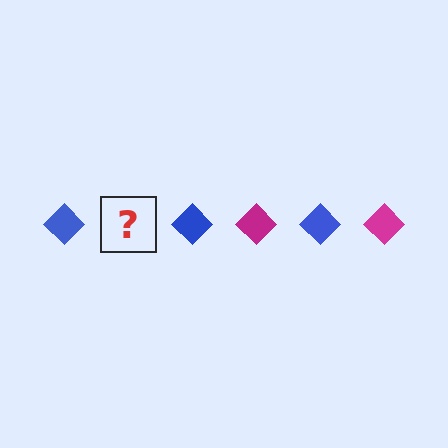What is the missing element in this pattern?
The missing element is a magenta diamond.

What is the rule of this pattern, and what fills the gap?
The rule is that the pattern cycles through blue, magenta diamonds. The gap should be filled with a magenta diamond.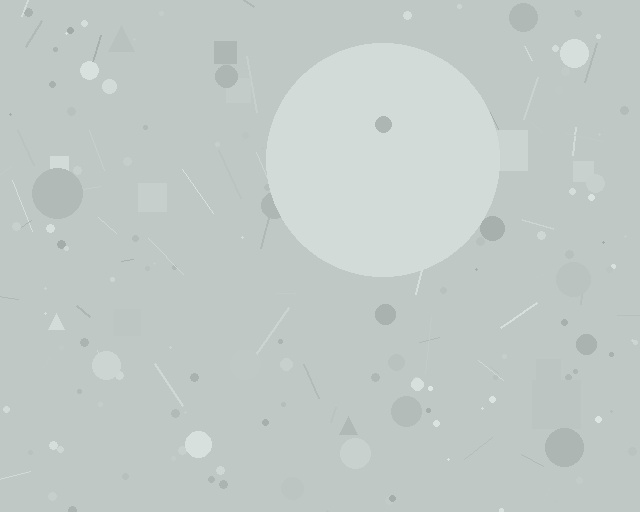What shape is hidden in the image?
A circle is hidden in the image.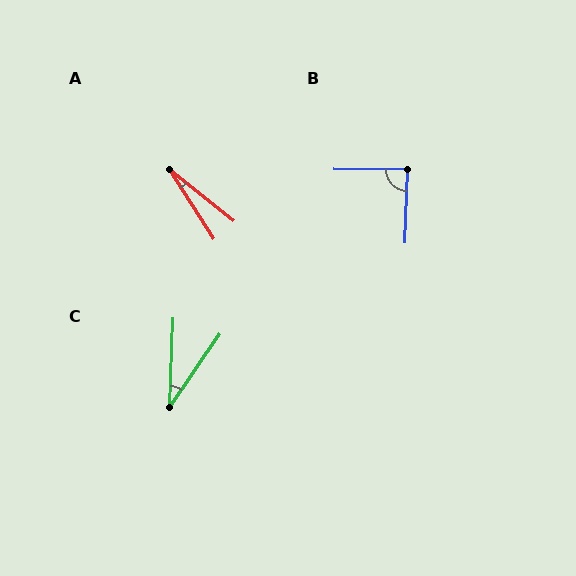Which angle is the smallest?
A, at approximately 19 degrees.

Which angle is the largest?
B, at approximately 89 degrees.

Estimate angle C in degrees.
Approximately 32 degrees.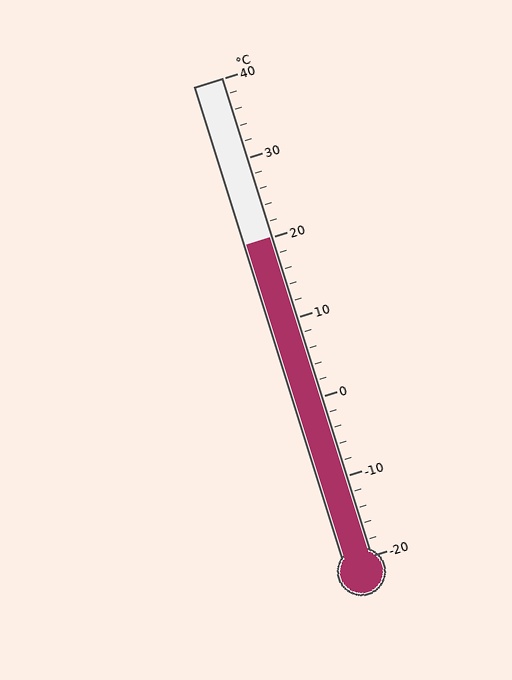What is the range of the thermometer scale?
The thermometer scale ranges from -20°C to 40°C.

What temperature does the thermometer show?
The thermometer shows approximately 20°C.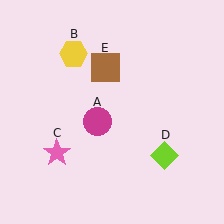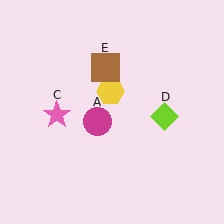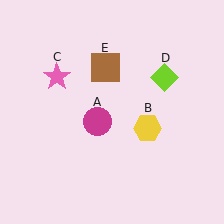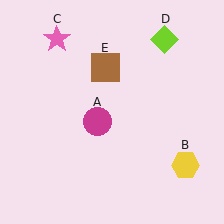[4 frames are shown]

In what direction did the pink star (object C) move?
The pink star (object C) moved up.